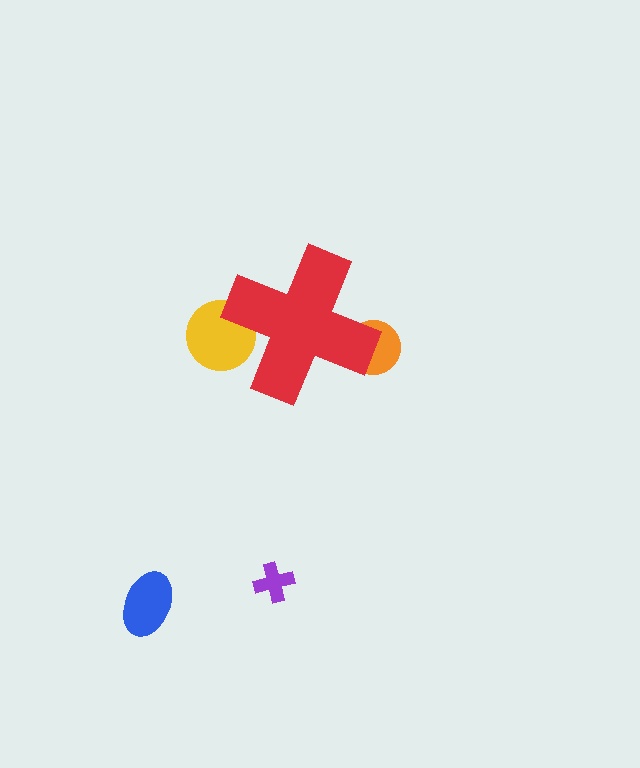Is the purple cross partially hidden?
No, the purple cross is fully visible.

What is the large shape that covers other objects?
A red cross.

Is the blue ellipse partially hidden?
No, the blue ellipse is fully visible.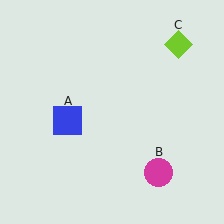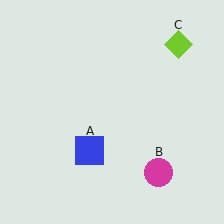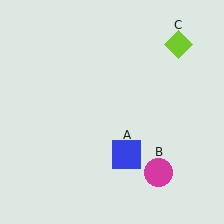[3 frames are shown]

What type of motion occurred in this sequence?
The blue square (object A) rotated counterclockwise around the center of the scene.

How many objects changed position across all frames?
1 object changed position: blue square (object A).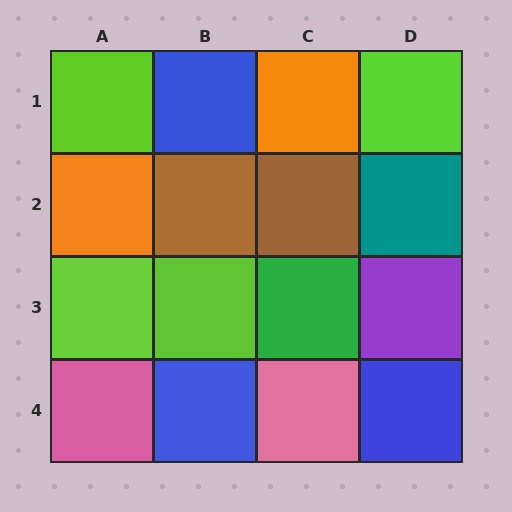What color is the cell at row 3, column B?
Lime.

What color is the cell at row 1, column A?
Lime.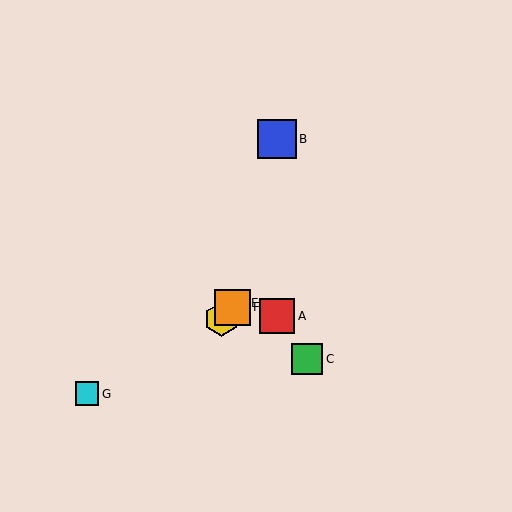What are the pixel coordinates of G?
Object G is at (87, 394).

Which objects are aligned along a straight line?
Objects D, E, F are aligned along a straight line.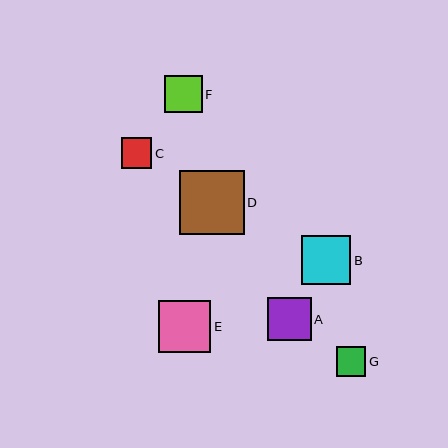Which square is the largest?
Square D is the largest with a size of approximately 65 pixels.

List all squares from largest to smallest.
From largest to smallest: D, E, B, A, F, C, G.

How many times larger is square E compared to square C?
Square E is approximately 1.7 times the size of square C.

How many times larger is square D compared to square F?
Square D is approximately 1.7 times the size of square F.